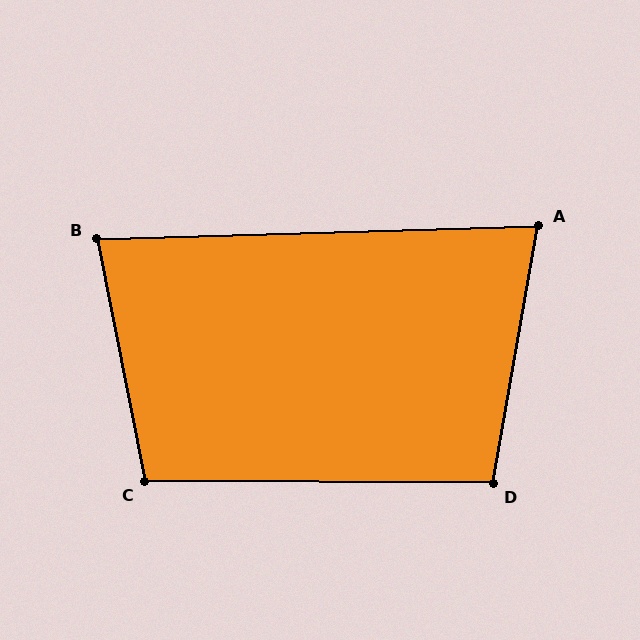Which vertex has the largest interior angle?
C, at approximately 102 degrees.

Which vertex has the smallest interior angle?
A, at approximately 78 degrees.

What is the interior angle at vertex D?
Approximately 100 degrees (obtuse).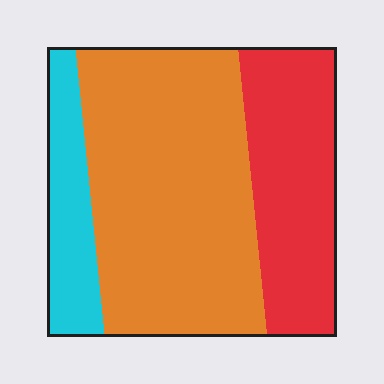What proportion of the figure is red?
Red takes up between a sixth and a third of the figure.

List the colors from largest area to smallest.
From largest to smallest: orange, red, cyan.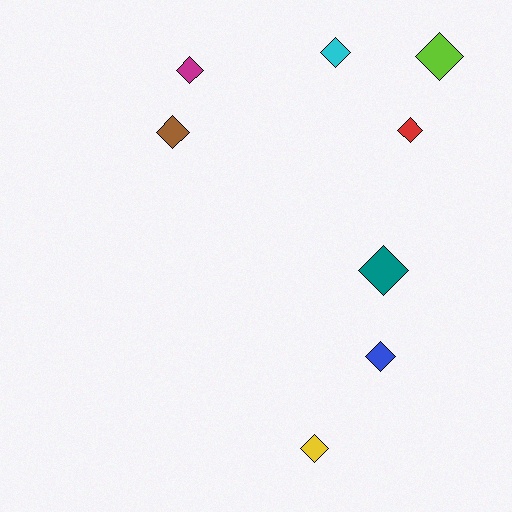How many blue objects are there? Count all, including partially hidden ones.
There is 1 blue object.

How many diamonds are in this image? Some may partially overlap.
There are 8 diamonds.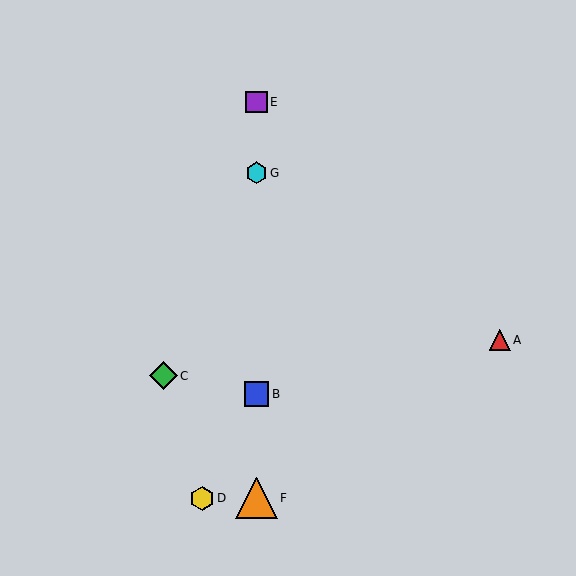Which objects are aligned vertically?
Objects B, E, F, G are aligned vertically.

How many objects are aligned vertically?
4 objects (B, E, F, G) are aligned vertically.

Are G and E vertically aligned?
Yes, both are at x≈257.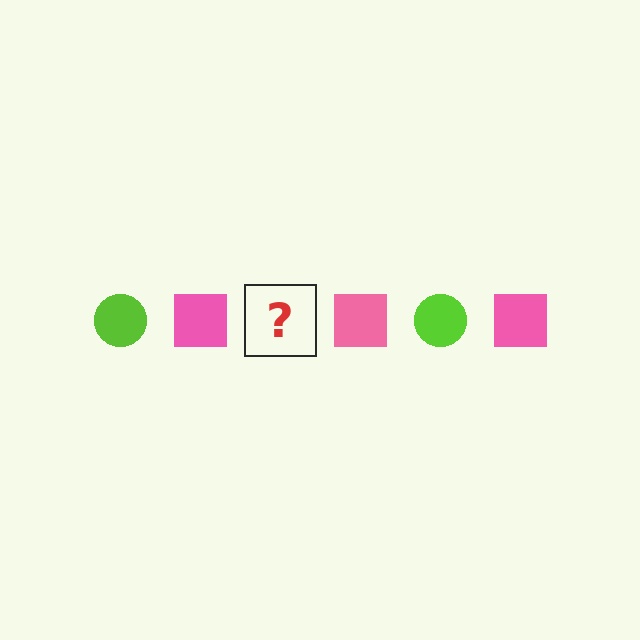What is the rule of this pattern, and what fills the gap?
The rule is that the pattern alternates between lime circle and pink square. The gap should be filled with a lime circle.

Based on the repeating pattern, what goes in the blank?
The blank should be a lime circle.